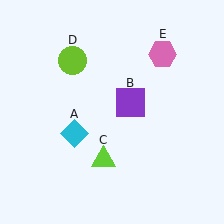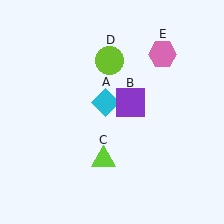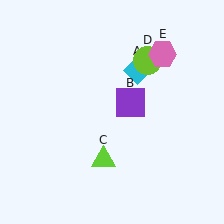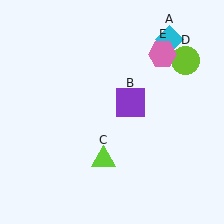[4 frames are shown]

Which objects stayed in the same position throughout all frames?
Purple square (object B) and lime triangle (object C) and pink hexagon (object E) remained stationary.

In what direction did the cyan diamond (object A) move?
The cyan diamond (object A) moved up and to the right.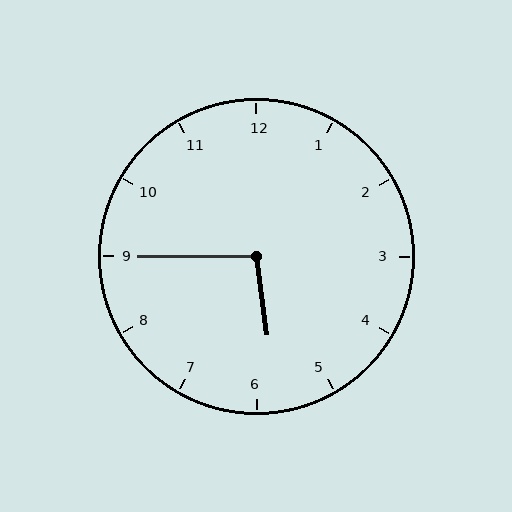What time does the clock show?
5:45.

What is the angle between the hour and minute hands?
Approximately 98 degrees.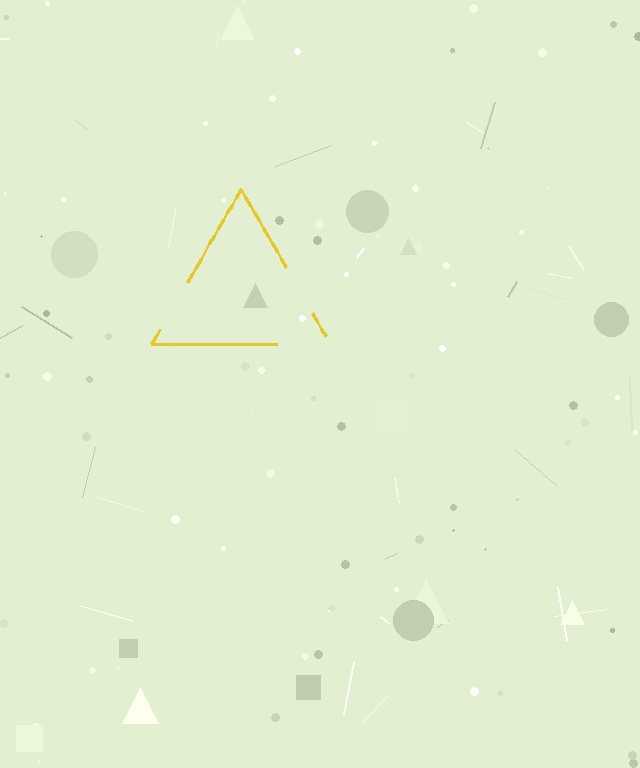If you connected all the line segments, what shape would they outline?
They would outline a triangle.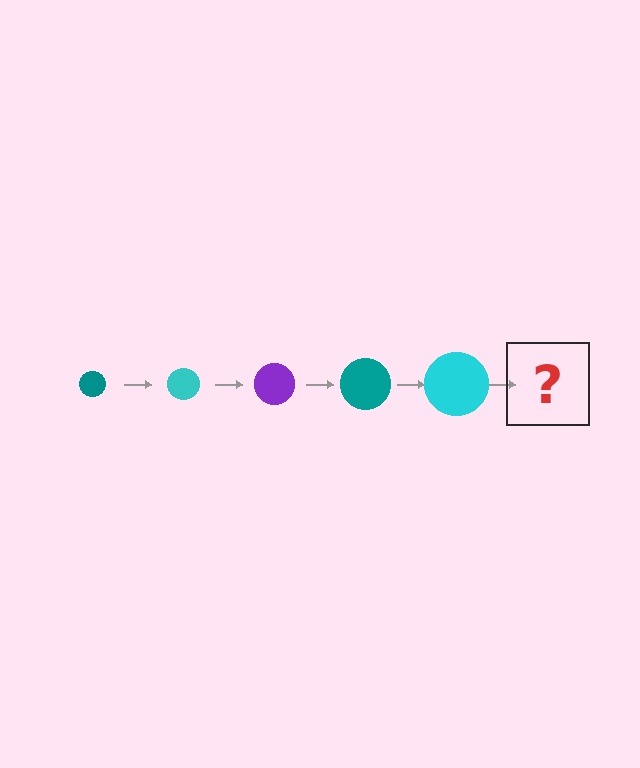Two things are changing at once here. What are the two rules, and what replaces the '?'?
The two rules are that the circle grows larger each step and the color cycles through teal, cyan, and purple. The '?' should be a purple circle, larger than the previous one.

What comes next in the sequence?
The next element should be a purple circle, larger than the previous one.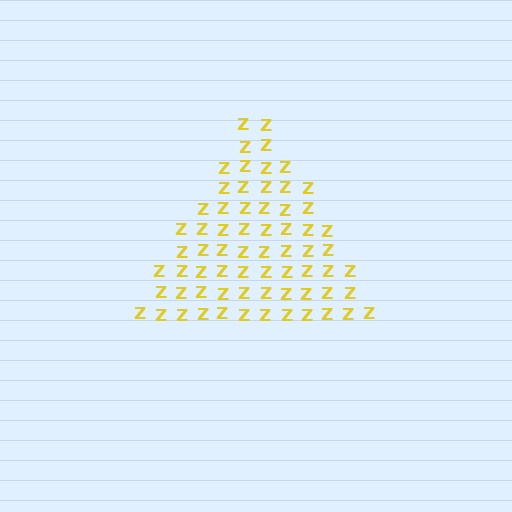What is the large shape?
The large shape is a triangle.